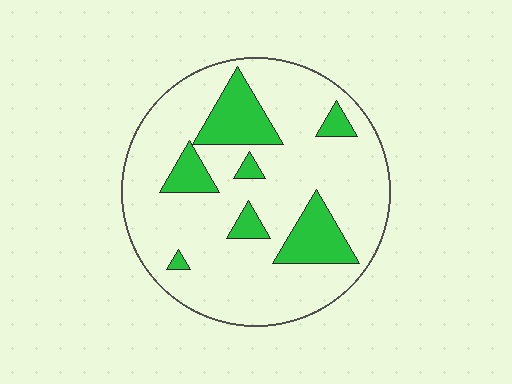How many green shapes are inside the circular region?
7.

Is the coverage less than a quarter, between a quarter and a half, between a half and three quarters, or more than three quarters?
Less than a quarter.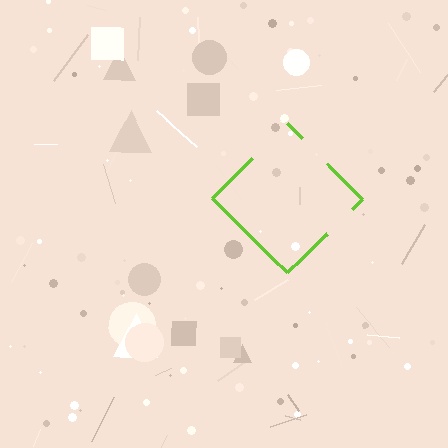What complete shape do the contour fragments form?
The contour fragments form a diamond.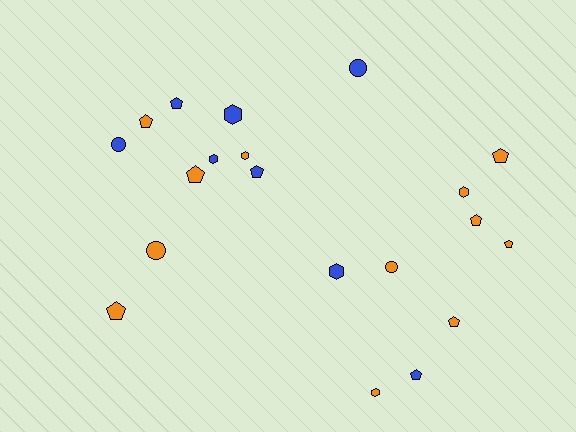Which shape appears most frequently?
Pentagon, with 10 objects.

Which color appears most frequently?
Orange, with 12 objects.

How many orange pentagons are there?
There are 7 orange pentagons.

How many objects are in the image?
There are 20 objects.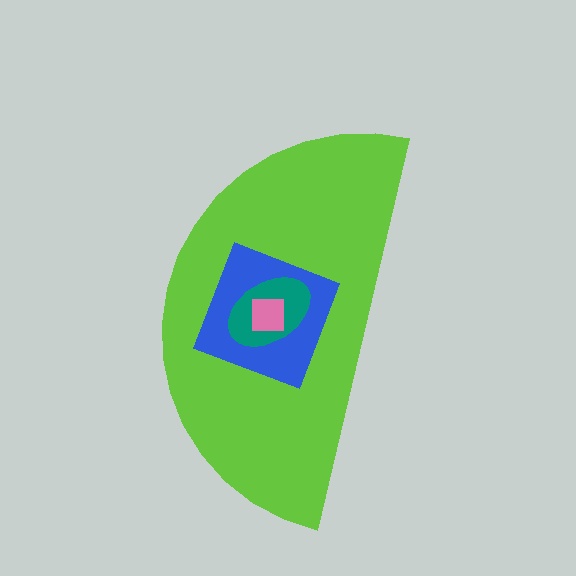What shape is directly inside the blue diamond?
The teal ellipse.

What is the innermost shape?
The pink square.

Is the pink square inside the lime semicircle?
Yes.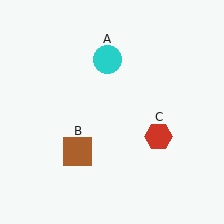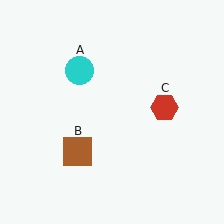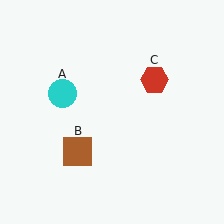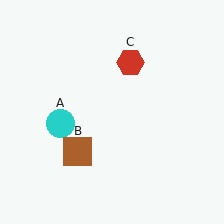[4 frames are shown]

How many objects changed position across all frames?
2 objects changed position: cyan circle (object A), red hexagon (object C).